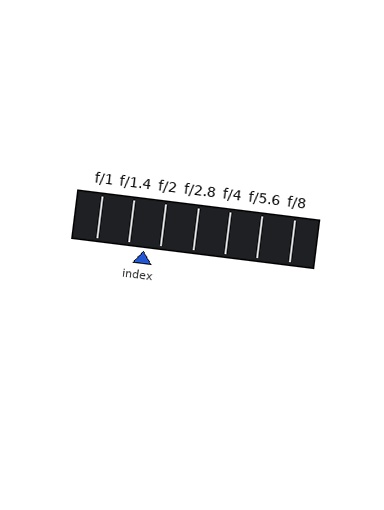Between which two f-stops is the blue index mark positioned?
The index mark is between f/1.4 and f/2.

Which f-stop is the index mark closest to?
The index mark is closest to f/1.4.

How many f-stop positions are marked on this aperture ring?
There are 7 f-stop positions marked.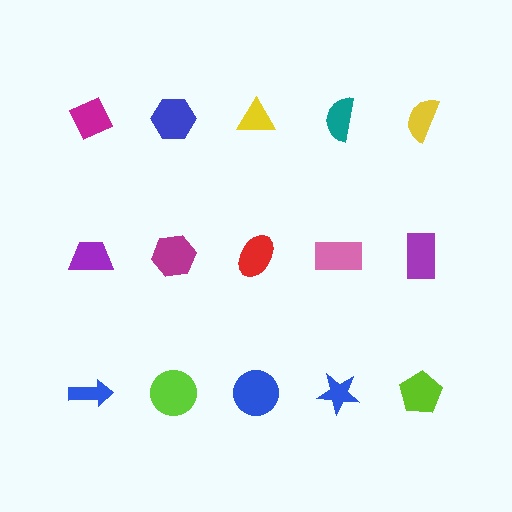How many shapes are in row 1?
5 shapes.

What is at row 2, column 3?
A red ellipse.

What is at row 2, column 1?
A purple trapezoid.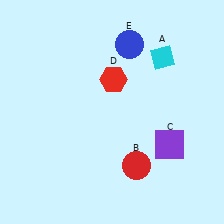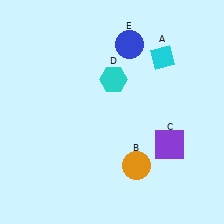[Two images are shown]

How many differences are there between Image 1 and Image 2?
There are 2 differences between the two images.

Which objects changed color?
B changed from red to orange. D changed from red to cyan.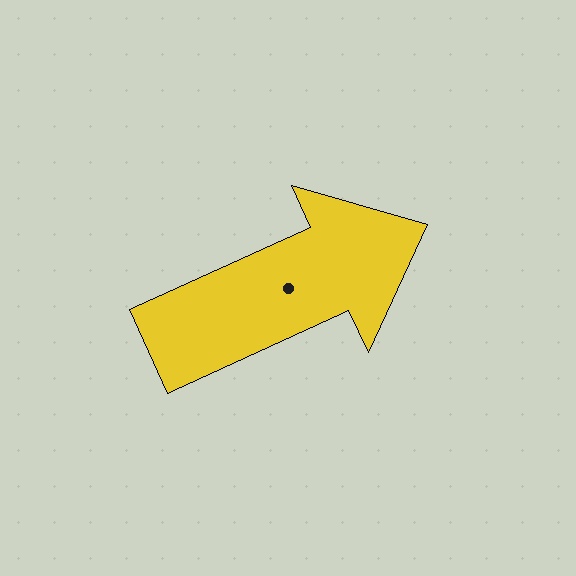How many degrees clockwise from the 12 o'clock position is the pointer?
Approximately 66 degrees.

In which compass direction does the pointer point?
Northeast.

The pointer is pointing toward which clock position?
Roughly 2 o'clock.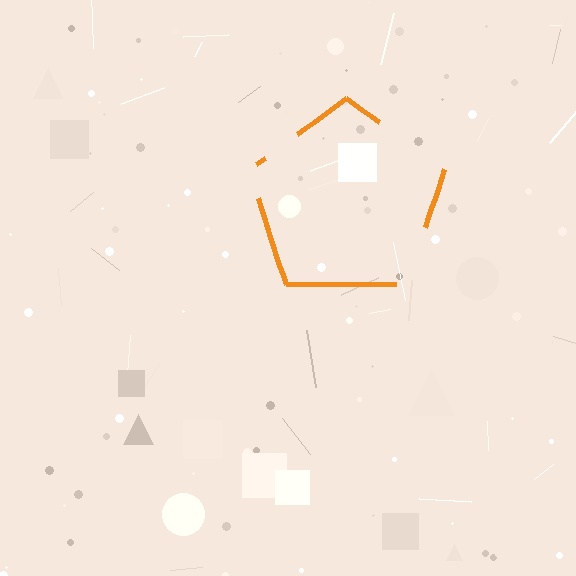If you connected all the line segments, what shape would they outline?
They would outline a pentagon.